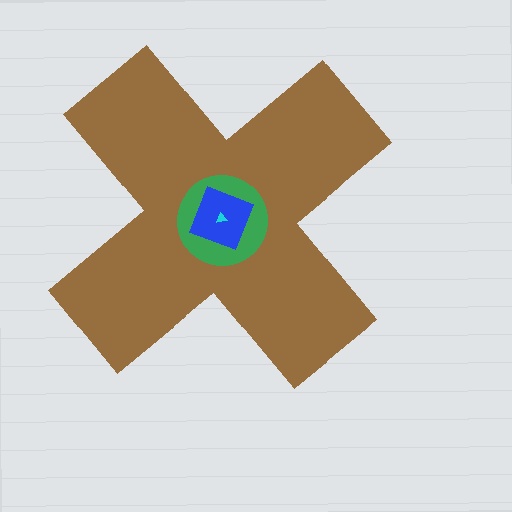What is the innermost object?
The cyan triangle.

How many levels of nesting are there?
4.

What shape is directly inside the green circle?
The blue square.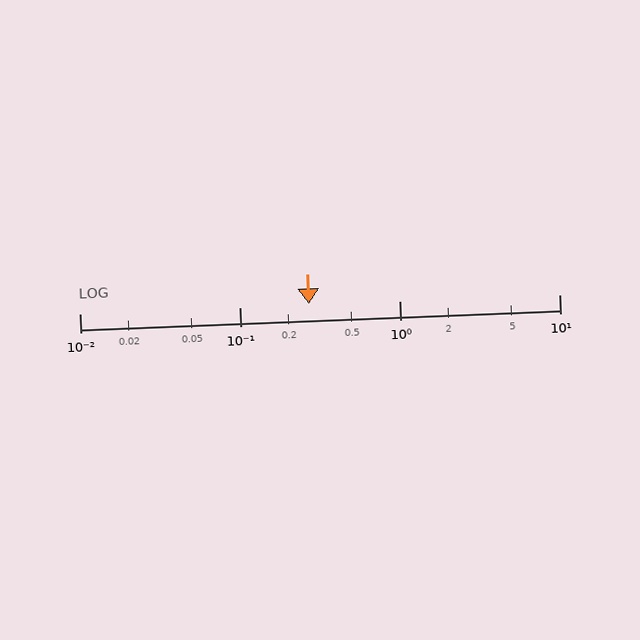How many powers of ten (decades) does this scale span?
The scale spans 3 decades, from 0.01 to 10.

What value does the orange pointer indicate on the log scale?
The pointer indicates approximately 0.27.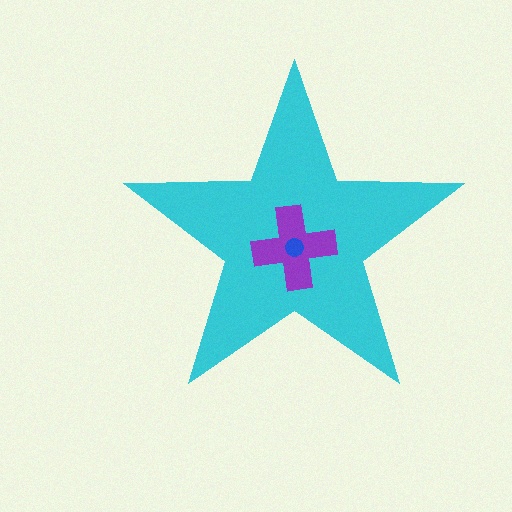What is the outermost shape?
The cyan star.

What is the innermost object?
The blue circle.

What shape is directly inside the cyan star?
The purple cross.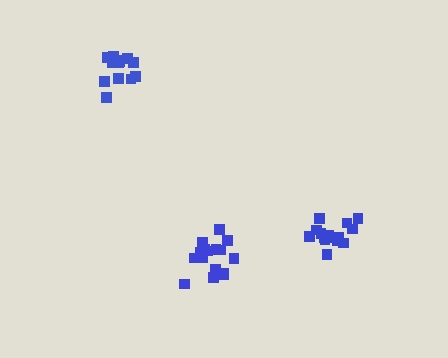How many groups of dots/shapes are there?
There are 3 groups.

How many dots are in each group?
Group 1: 16 dots, Group 2: 15 dots, Group 3: 17 dots (48 total).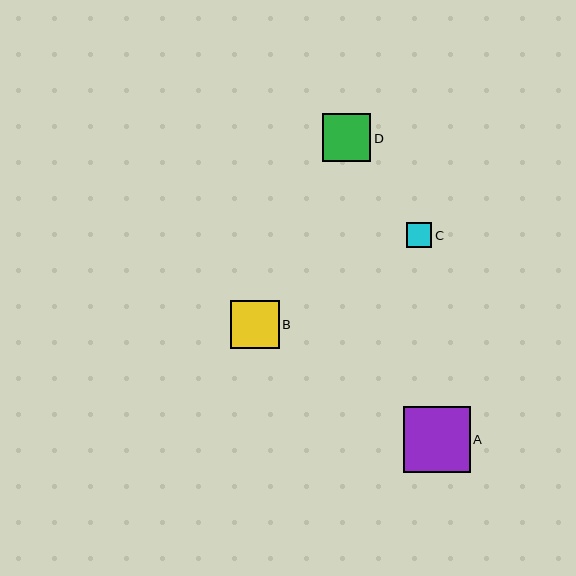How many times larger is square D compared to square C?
Square D is approximately 1.9 times the size of square C.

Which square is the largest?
Square A is the largest with a size of approximately 66 pixels.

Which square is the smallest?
Square C is the smallest with a size of approximately 26 pixels.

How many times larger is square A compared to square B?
Square A is approximately 1.4 times the size of square B.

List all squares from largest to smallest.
From largest to smallest: A, D, B, C.